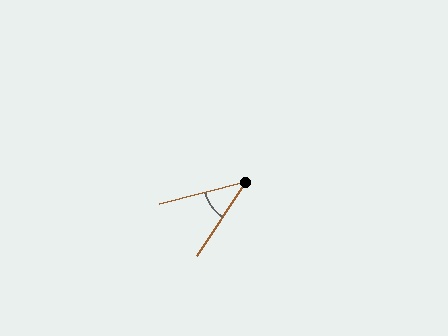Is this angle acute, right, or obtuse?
It is acute.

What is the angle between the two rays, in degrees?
Approximately 42 degrees.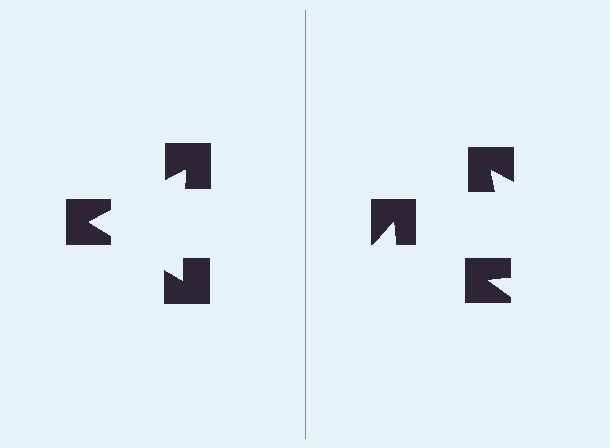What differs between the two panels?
The notched squares are positioned identically on both sides; only the wedge orientations differ. On the left they align to a triangle; on the right they are misaligned.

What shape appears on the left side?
An illusory triangle.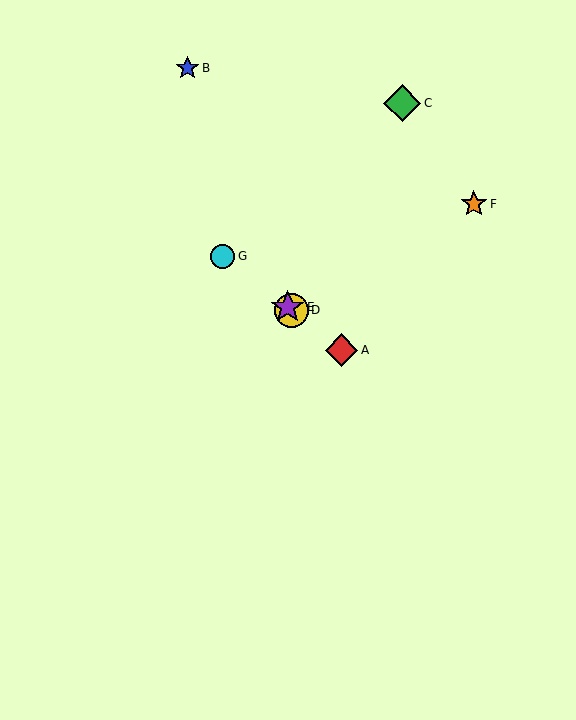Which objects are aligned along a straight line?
Objects A, D, E, G are aligned along a straight line.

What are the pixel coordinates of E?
Object E is at (288, 307).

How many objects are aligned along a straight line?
4 objects (A, D, E, G) are aligned along a straight line.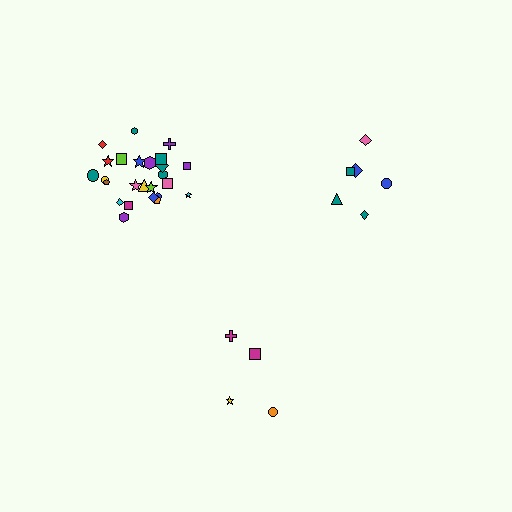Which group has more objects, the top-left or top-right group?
The top-left group.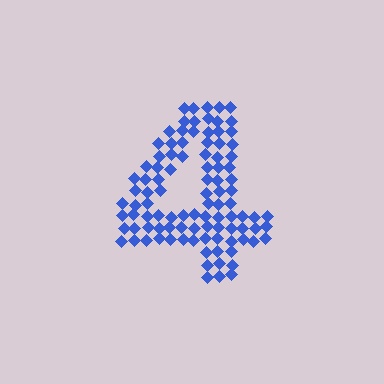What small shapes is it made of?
It is made of small diamonds.